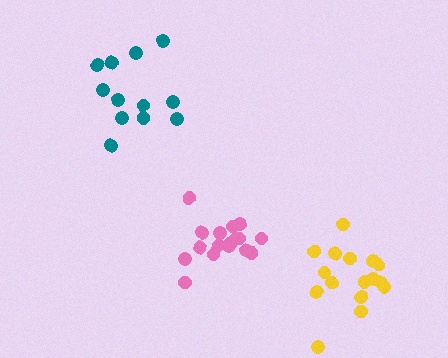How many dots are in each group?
Group 1: 16 dots, Group 2: 12 dots, Group 3: 17 dots (45 total).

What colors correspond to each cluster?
The clusters are colored: yellow, teal, pink.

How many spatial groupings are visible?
There are 3 spatial groupings.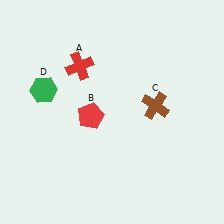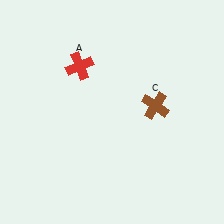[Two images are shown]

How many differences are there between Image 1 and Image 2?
There are 2 differences between the two images.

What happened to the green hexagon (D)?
The green hexagon (D) was removed in Image 2. It was in the top-left area of Image 1.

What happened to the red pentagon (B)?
The red pentagon (B) was removed in Image 2. It was in the bottom-left area of Image 1.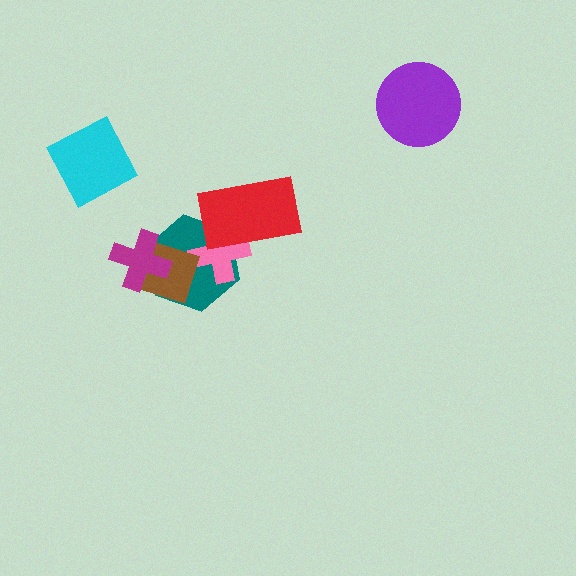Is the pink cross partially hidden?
Yes, it is partially covered by another shape.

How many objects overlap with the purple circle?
0 objects overlap with the purple circle.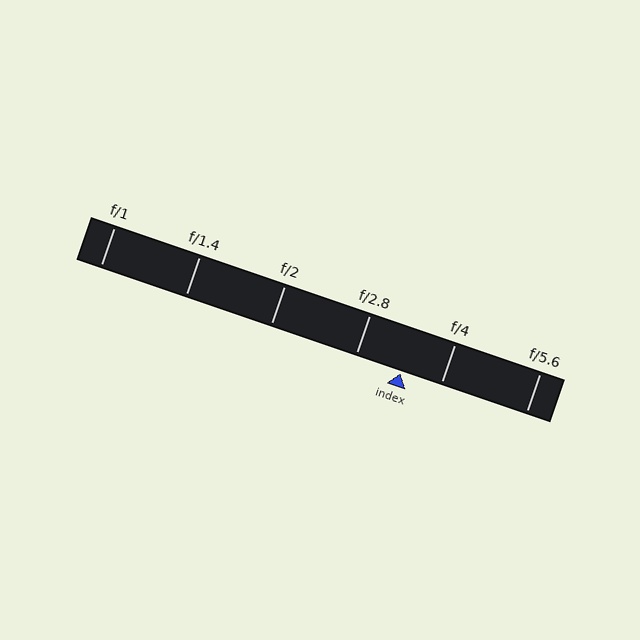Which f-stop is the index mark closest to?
The index mark is closest to f/4.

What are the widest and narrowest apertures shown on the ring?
The widest aperture shown is f/1 and the narrowest is f/5.6.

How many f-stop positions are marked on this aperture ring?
There are 6 f-stop positions marked.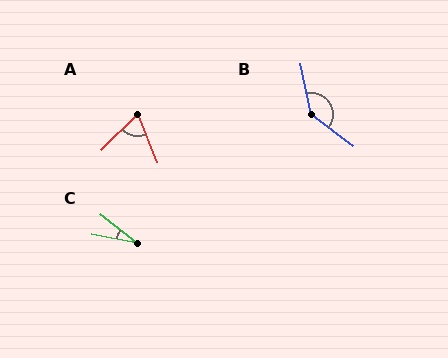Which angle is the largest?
B, at approximately 138 degrees.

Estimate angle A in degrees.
Approximately 67 degrees.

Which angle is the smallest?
C, at approximately 28 degrees.